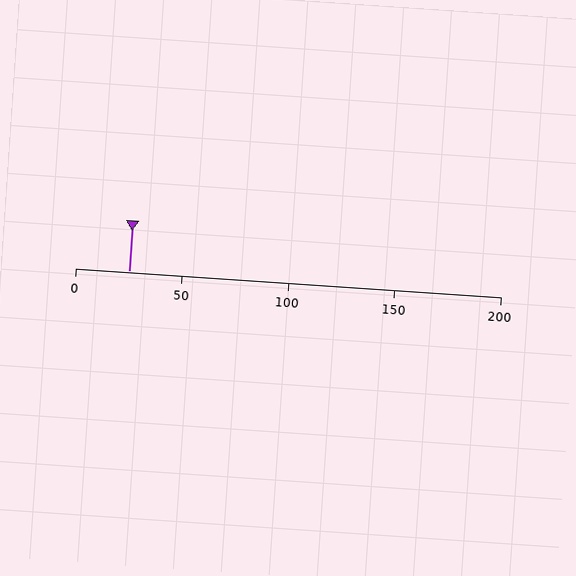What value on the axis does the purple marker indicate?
The marker indicates approximately 25.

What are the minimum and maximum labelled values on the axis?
The axis runs from 0 to 200.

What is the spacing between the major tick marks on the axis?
The major ticks are spaced 50 apart.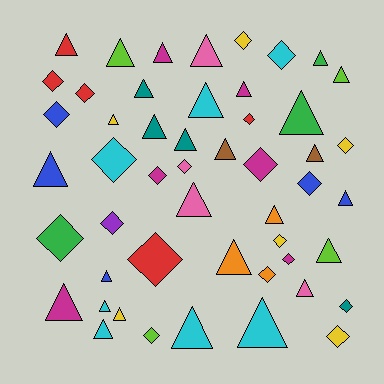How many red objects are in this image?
There are 5 red objects.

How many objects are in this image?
There are 50 objects.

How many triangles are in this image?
There are 29 triangles.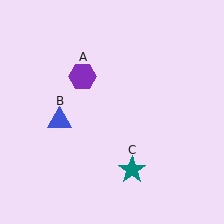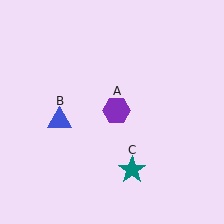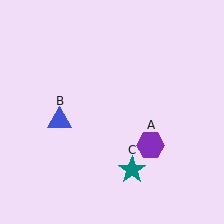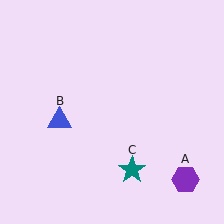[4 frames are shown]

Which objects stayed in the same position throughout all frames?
Blue triangle (object B) and teal star (object C) remained stationary.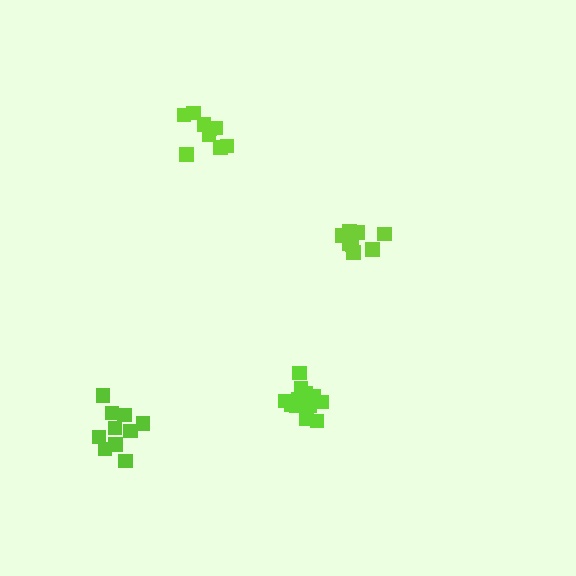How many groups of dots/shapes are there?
There are 4 groups.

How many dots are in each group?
Group 1: 15 dots, Group 2: 10 dots, Group 3: 10 dots, Group 4: 9 dots (44 total).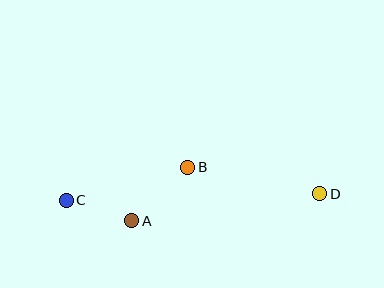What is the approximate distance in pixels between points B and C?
The distance between B and C is approximately 126 pixels.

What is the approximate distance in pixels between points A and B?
The distance between A and B is approximately 77 pixels.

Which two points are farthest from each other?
Points C and D are farthest from each other.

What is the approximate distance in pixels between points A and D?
The distance between A and D is approximately 190 pixels.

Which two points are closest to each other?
Points A and C are closest to each other.